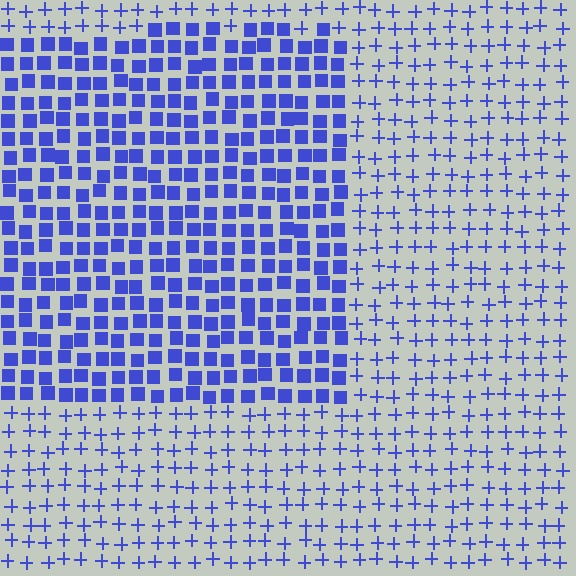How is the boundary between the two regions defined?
The boundary is defined by a change in element shape: squares inside vs. plus signs outside. All elements share the same color and spacing.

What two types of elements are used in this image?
The image uses squares inside the rectangle region and plus signs outside it.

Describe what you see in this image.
The image is filled with small blue elements arranged in a uniform grid. A rectangle-shaped region contains squares, while the surrounding area contains plus signs. The boundary is defined purely by the change in element shape.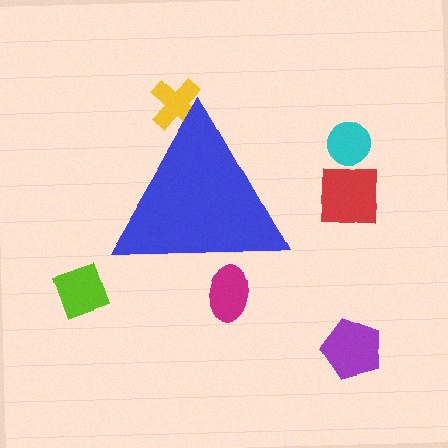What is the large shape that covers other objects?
A blue triangle.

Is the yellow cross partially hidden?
Yes, the yellow cross is partially hidden behind the blue triangle.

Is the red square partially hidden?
No, the red square is fully visible.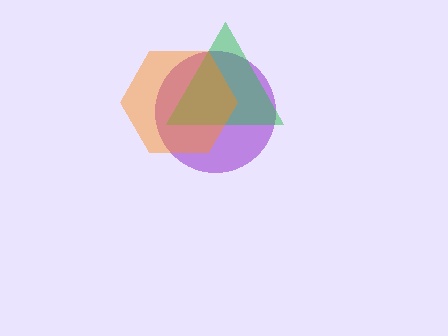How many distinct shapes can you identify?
There are 3 distinct shapes: a purple circle, a green triangle, an orange hexagon.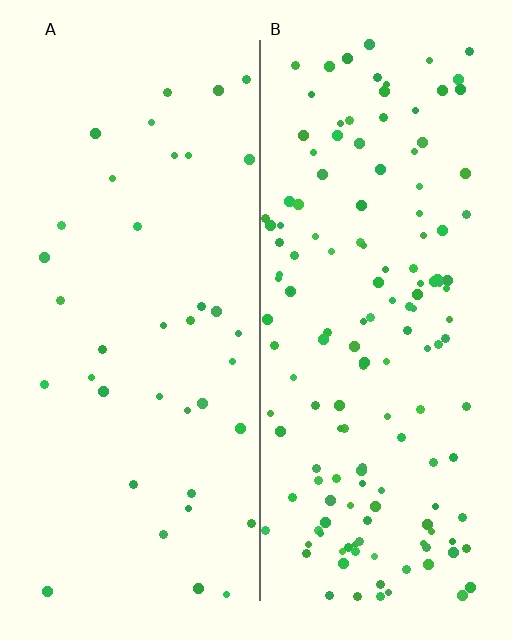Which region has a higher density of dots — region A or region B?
B (the right).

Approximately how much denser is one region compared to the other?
Approximately 3.9× — region B over region A.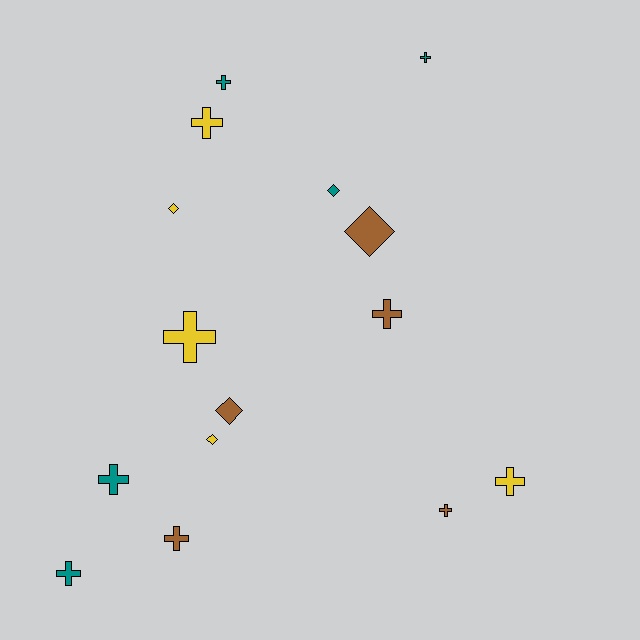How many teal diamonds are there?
There is 1 teal diamond.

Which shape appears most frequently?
Cross, with 10 objects.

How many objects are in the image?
There are 15 objects.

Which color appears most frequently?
Teal, with 5 objects.